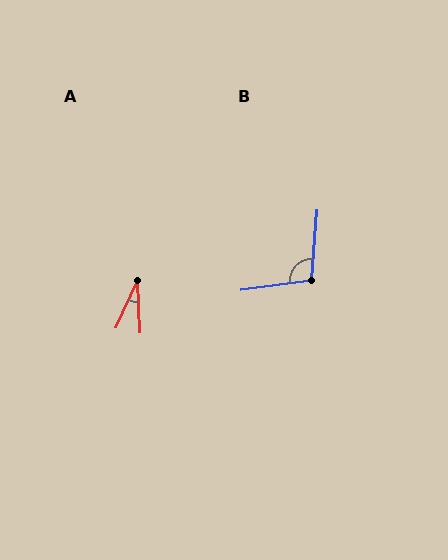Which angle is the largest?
B, at approximately 102 degrees.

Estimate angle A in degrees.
Approximately 27 degrees.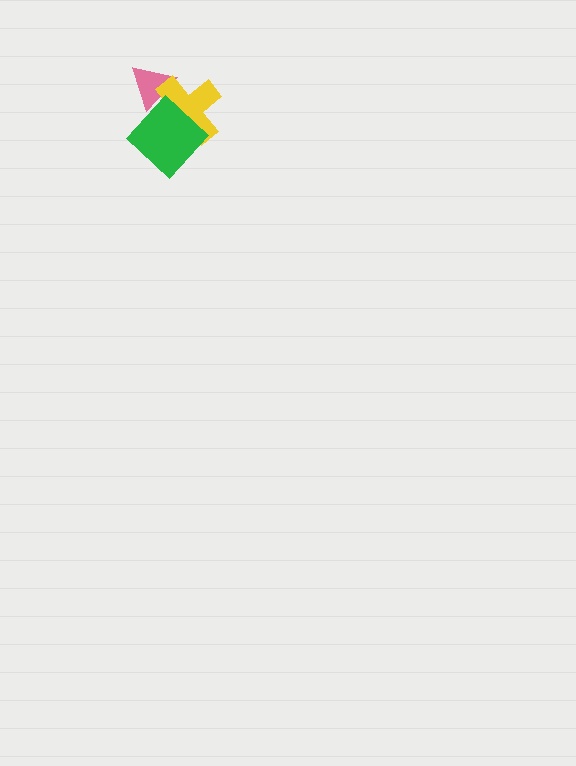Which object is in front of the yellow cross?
The green diamond is in front of the yellow cross.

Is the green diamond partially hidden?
No, no other shape covers it.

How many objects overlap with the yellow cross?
2 objects overlap with the yellow cross.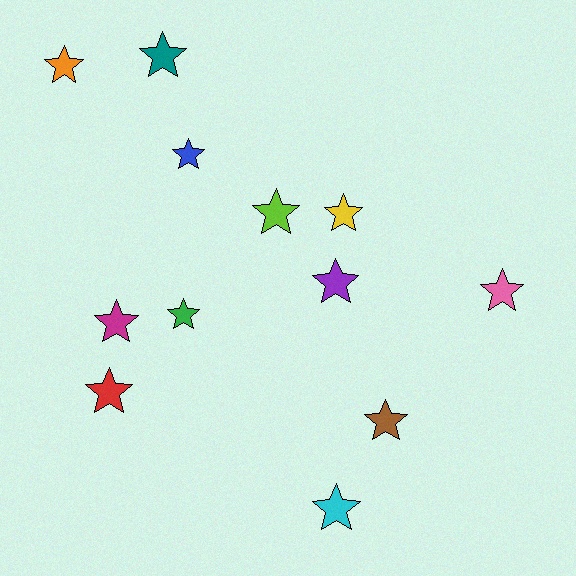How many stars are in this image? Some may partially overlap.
There are 12 stars.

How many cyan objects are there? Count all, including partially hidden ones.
There is 1 cyan object.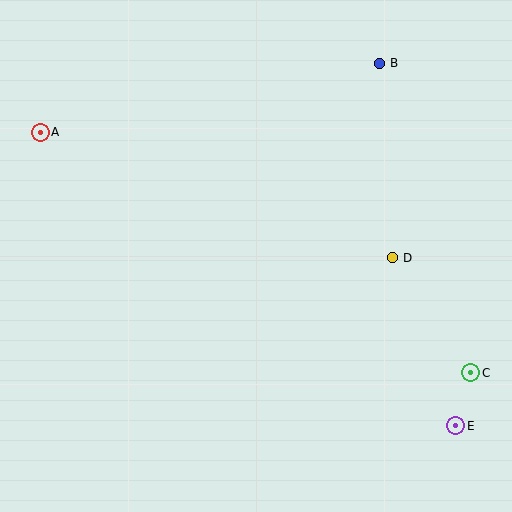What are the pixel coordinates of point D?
Point D is at (392, 258).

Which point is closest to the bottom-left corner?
Point A is closest to the bottom-left corner.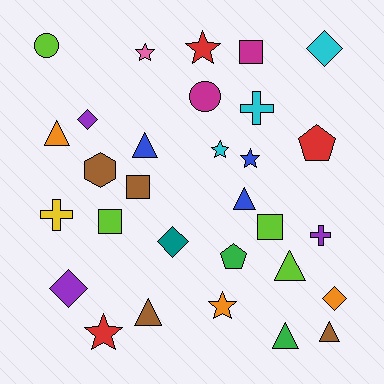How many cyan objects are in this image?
There are 3 cyan objects.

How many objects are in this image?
There are 30 objects.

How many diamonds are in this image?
There are 5 diamonds.